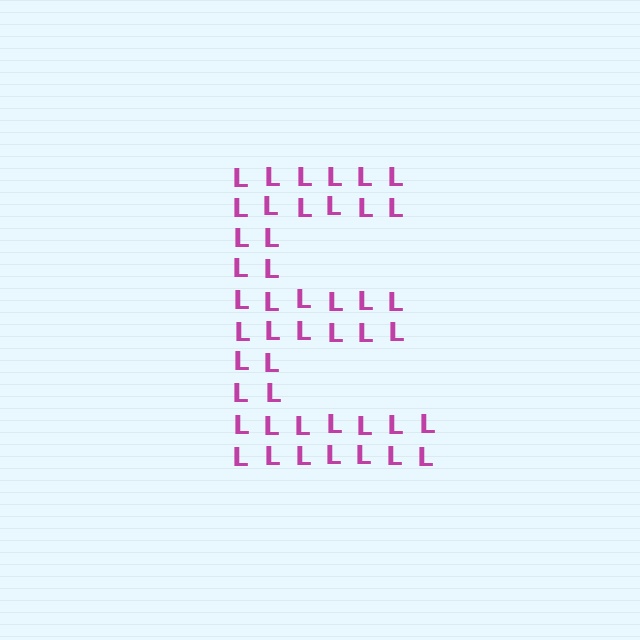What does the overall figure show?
The overall figure shows the letter E.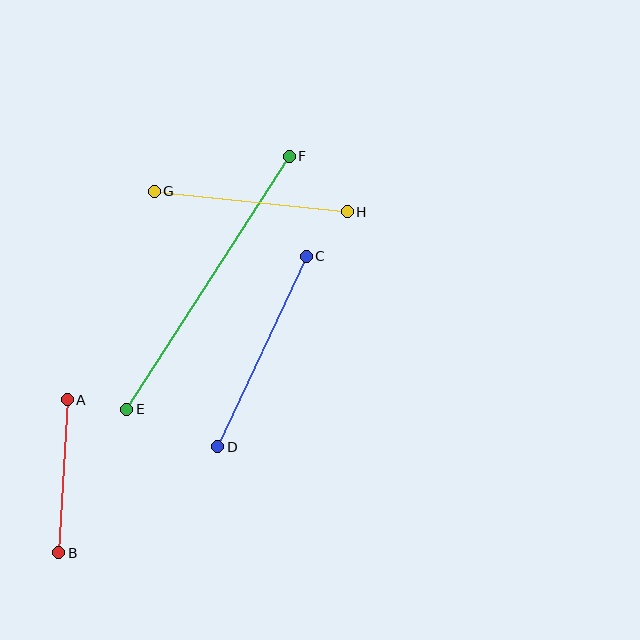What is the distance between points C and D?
The distance is approximately 210 pixels.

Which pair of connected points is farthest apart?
Points E and F are farthest apart.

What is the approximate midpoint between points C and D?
The midpoint is at approximately (262, 351) pixels.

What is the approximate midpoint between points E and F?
The midpoint is at approximately (208, 283) pixels.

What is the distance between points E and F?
The distance is approximately 301 pixels.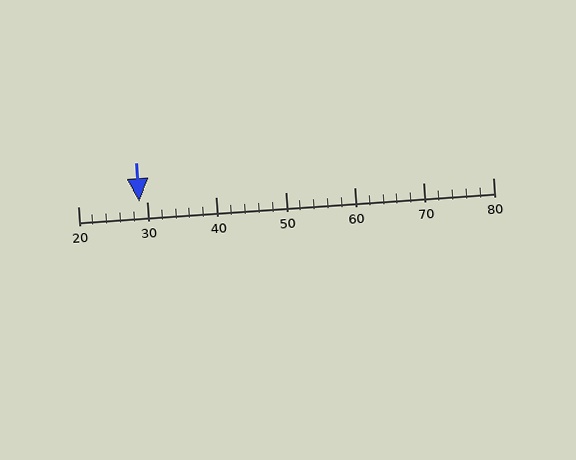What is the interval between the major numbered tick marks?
The major tick marks are spaced 10 units apart.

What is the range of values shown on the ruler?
The ruler shows values from 20 to 80.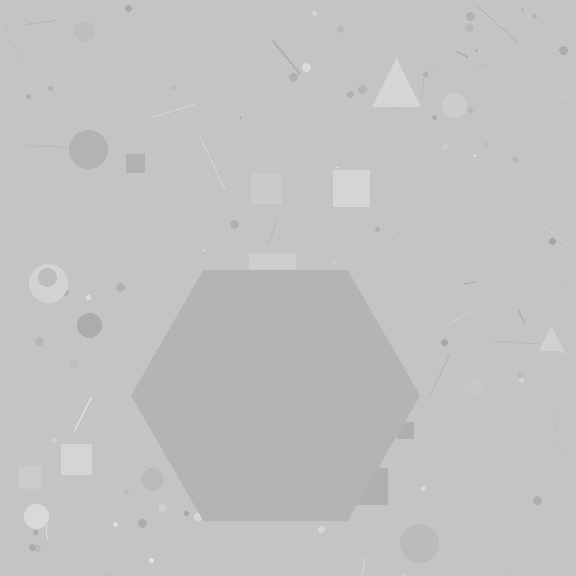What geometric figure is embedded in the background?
A hexagon is embedded in the background.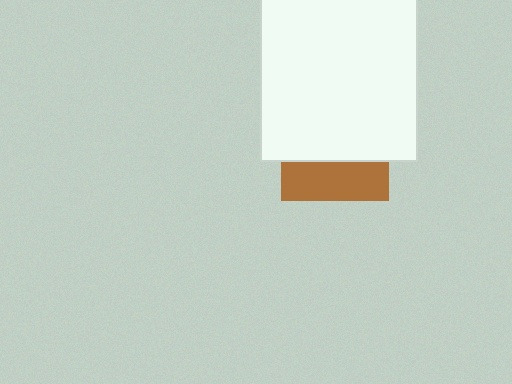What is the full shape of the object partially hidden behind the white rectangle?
The partially hidden object is a brown square.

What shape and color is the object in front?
The object in front is a white rectangle.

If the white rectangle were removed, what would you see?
You would see the complete brown square.